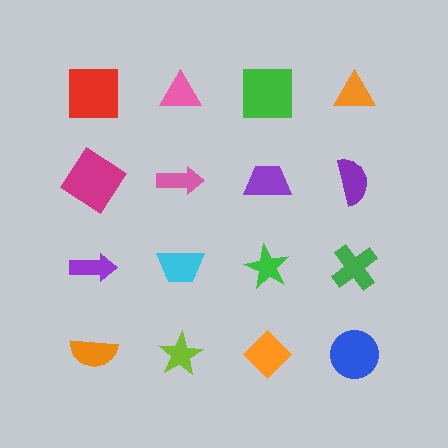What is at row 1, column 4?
An orange triangle.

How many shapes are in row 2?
4 shapes.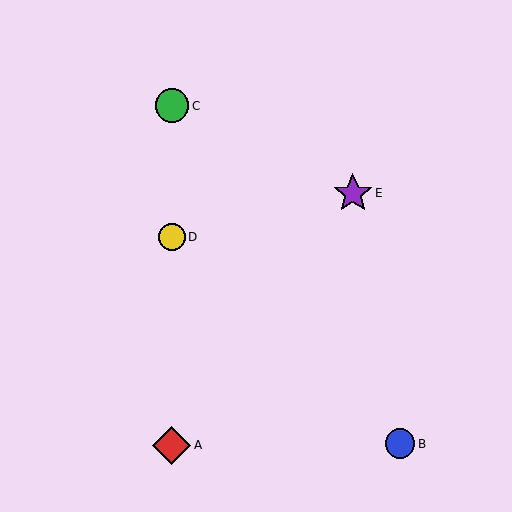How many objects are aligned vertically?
3 objects (A, C, D) are aligned vertically.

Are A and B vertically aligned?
No, A is at x≈172 and B is at x≈400.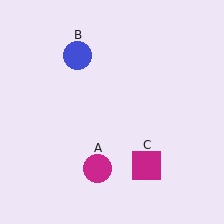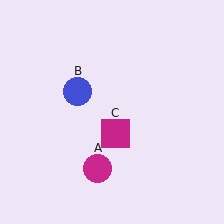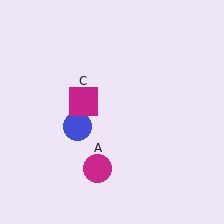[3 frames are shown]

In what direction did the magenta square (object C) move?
The magenta square (object C) moved up and to the left.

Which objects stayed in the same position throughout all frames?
Magenta circle (object A) remained stationary.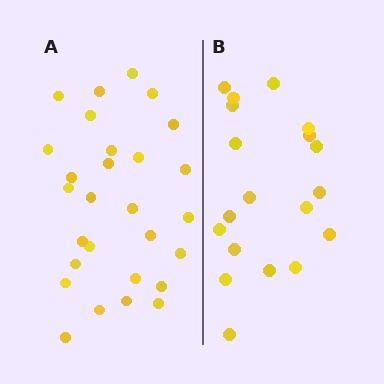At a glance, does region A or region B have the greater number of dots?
Region A (the left region) has more dots.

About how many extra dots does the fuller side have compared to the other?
Region A has roughly 8 or so more dots than region B.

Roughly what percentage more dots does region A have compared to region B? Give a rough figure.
About 45% more.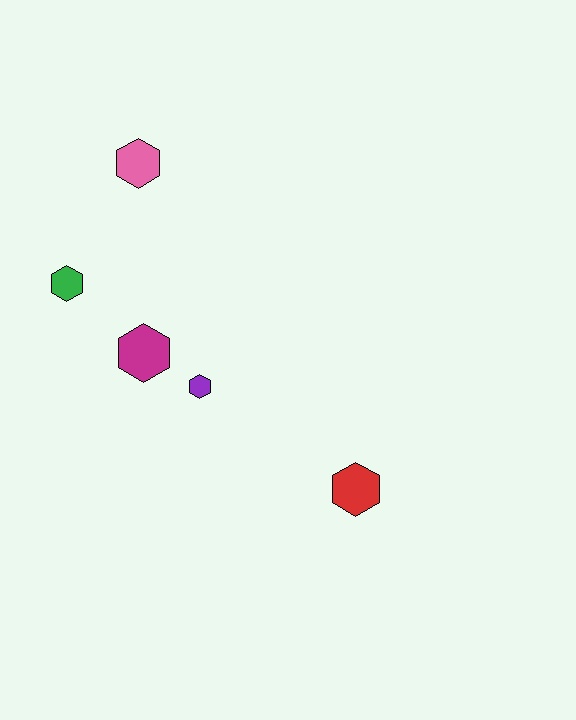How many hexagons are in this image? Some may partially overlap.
There are 5 hexagons.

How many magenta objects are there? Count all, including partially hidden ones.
There is 1 magenta object.